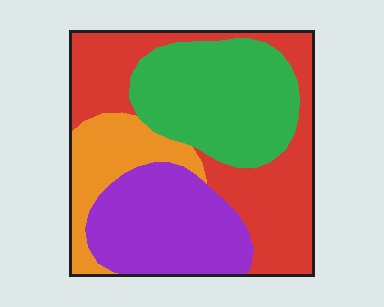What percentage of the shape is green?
Green covers about 30% of the shape.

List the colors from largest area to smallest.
From largest to smallest: red, green, purple, orange.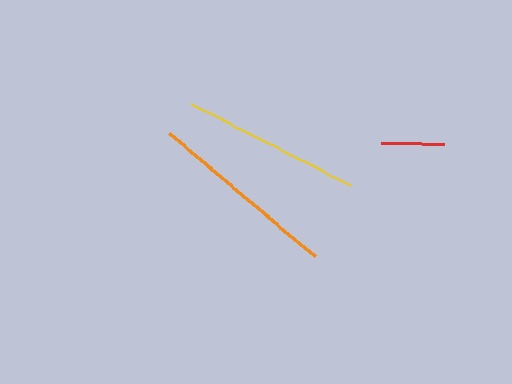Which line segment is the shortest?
The red line is the shortest at approximately 63 pixels.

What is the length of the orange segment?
The orange segment is approximately 191 pixels long.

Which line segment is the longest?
The orange line is the longest at approximately 191 pixels.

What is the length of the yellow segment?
The yellow segment is approximately 179 pixels long.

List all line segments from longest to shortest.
From longest to shortest: orange, yellow, red.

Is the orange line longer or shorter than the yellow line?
The orange line is longer than the yellow line.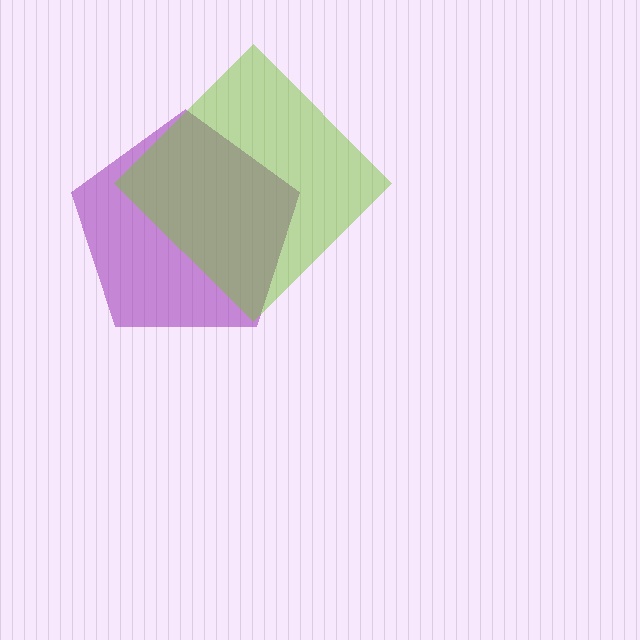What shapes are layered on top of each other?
The layered shapes are: a purple pentagon, a lime diamond.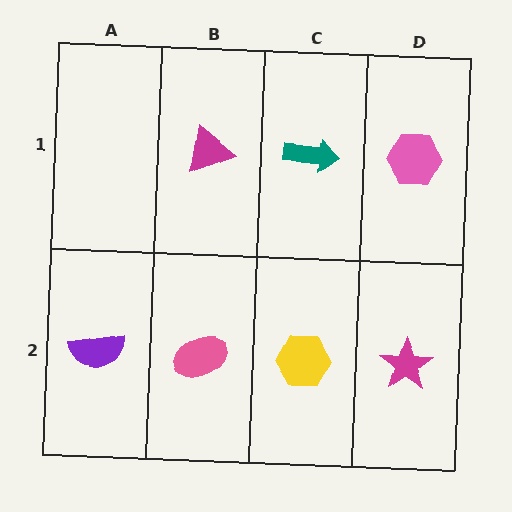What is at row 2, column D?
A magenta star.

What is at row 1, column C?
A teal arrow.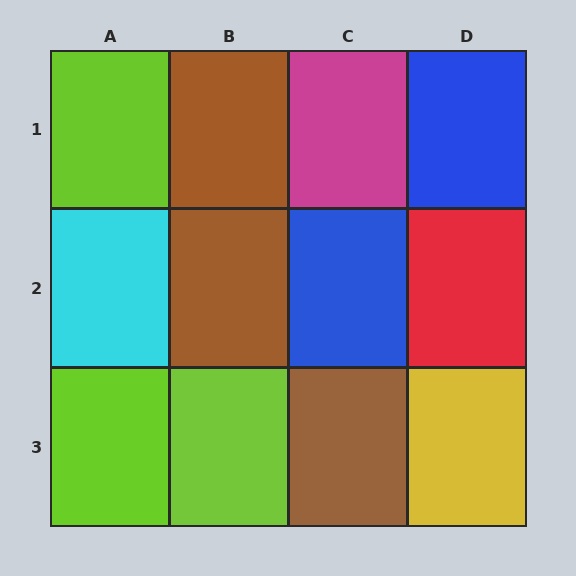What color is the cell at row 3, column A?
Lime.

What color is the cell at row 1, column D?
Blue.